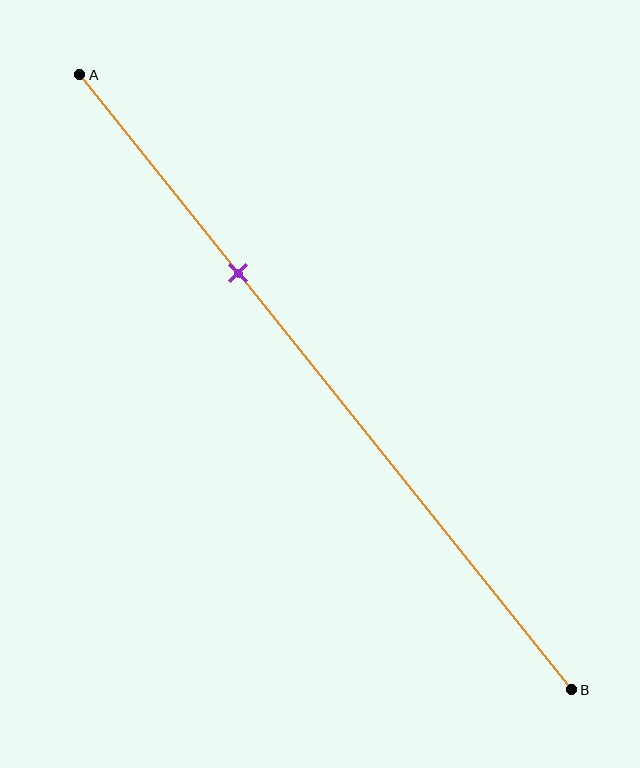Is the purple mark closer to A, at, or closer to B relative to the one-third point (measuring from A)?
The purple mark is approximately at the one-third point of segment AB.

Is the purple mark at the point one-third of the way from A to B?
Yes, the mark is approximately at the one-third point.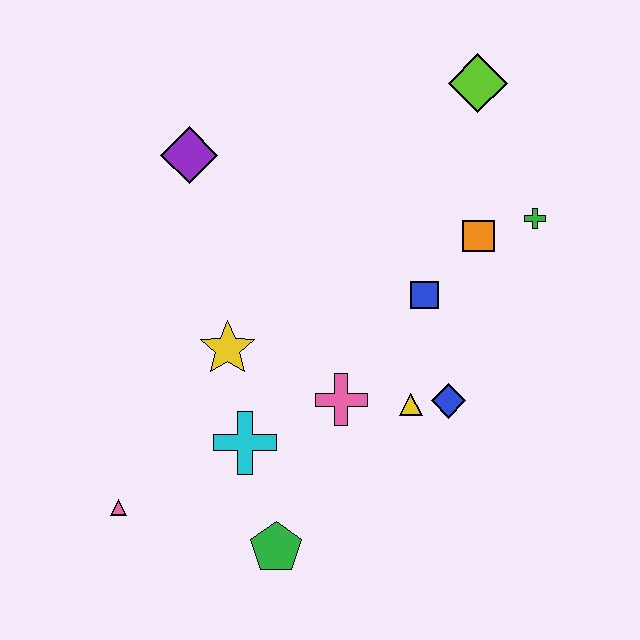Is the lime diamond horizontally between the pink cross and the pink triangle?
No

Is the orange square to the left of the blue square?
No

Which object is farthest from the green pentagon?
The lime diamond is farthest from the green pentagon.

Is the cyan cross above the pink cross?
No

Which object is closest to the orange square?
The green cross is closest to the orange square.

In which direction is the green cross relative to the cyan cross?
The green cross is to the right of the cyan cross.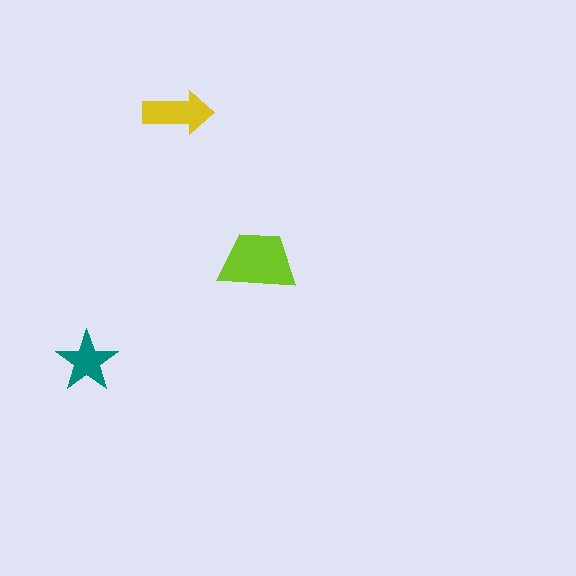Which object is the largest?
The lime trapezoid.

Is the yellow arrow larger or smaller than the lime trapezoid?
Smaller.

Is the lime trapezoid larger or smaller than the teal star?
Larger.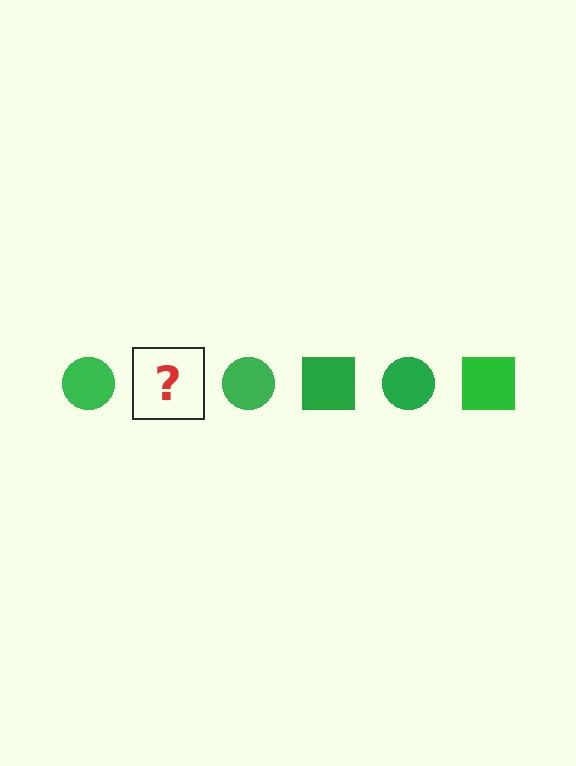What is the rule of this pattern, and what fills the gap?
The rule is that the pattern cycles through circle, square shapes in green. The gap should be filled with a green square.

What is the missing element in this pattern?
The missing element is a green square.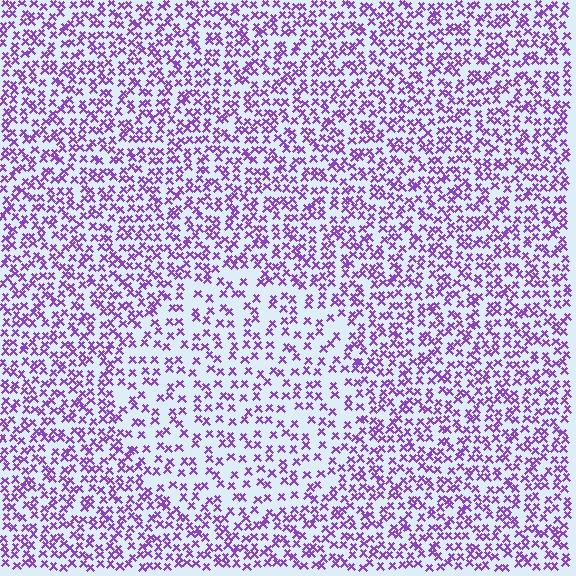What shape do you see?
I see a circle.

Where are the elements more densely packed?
The elements are more densely packed outside the circle boundary.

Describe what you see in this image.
The image contains small purple elements arranged at two different densities. A circle-shaped region is visible where the elements are less densely packed than the surrounding area.